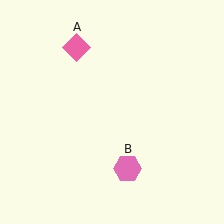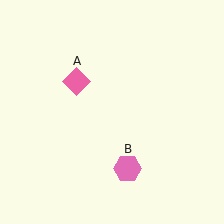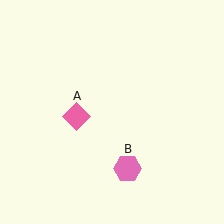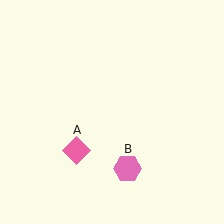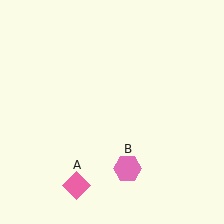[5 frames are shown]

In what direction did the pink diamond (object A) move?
The pink diamond (object A) moved down.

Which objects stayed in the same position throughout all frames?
Pink hexagon (object B) remained stationary.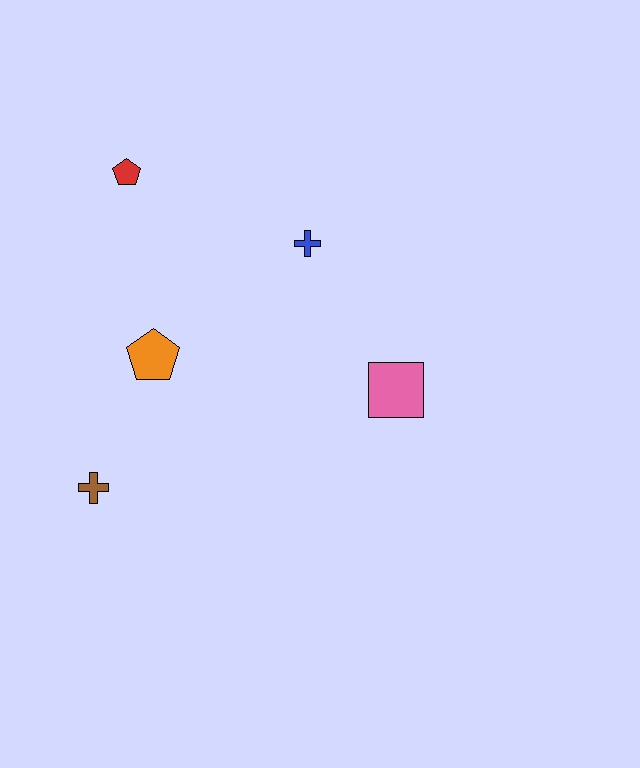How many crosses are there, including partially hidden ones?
There are 2 crosses.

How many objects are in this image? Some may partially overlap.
There are 5 objects.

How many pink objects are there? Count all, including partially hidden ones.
There is 1 pink object.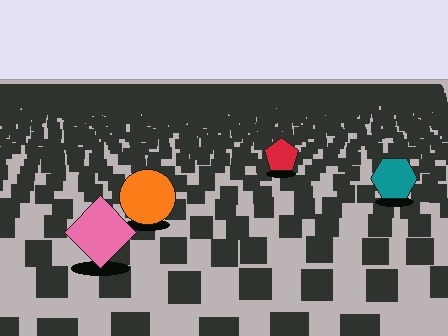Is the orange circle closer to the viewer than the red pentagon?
Yes. The orange circle is closer — you can tell from the texture gradient: the ground texture is coarser near it.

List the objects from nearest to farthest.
From nearest to farthest: the pink diamond, the orange circle, the teal hexagon, the red pentagon.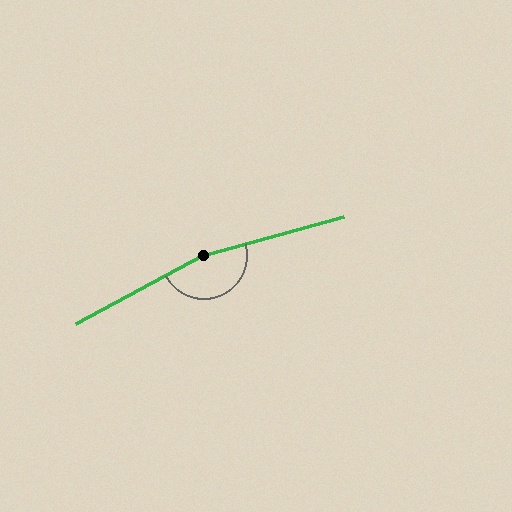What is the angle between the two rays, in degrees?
Approximately 167 degrees.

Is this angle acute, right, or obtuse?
It is obtuse.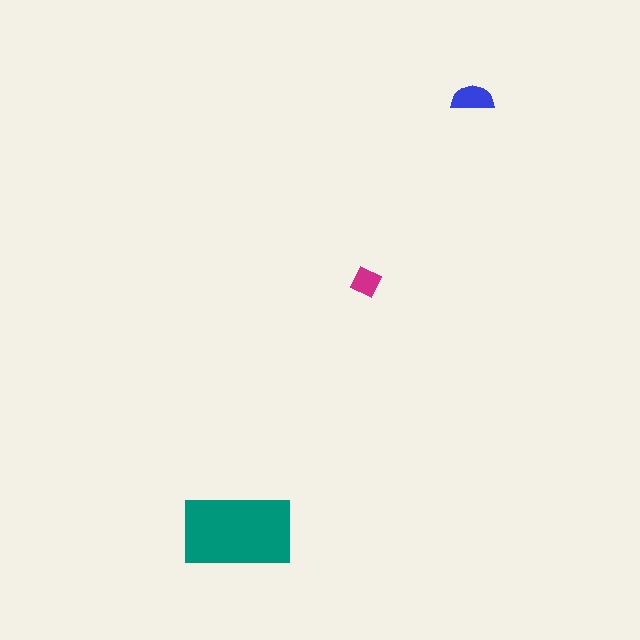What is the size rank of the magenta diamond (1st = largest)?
3rd.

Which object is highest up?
The blue semicircle is topmost.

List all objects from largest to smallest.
The teal rectangle, the blue semicircle, the magenta diamond.